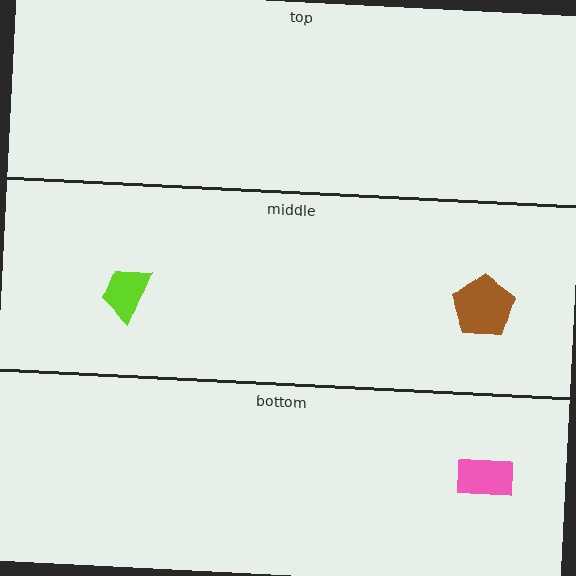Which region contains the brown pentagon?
The middle region.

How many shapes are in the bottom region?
1.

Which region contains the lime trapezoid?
The middle region.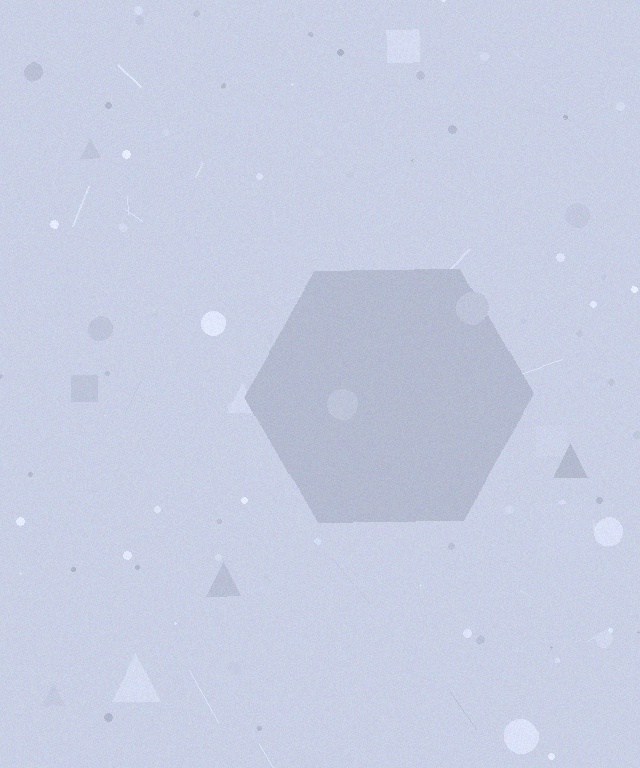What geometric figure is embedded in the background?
A hexagon is embedded in the background.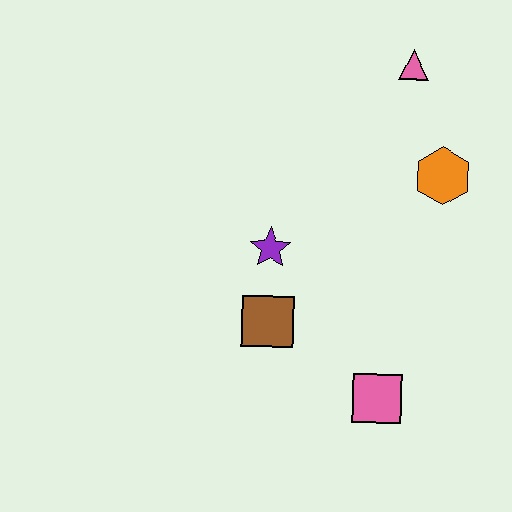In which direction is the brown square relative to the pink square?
The brown square is to the left of the pink square.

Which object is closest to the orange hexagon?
The pink triangle is closest to the orange hexagon.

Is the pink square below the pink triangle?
Yes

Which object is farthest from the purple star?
The pink triangle is farthest from the purple star.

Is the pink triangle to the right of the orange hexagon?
No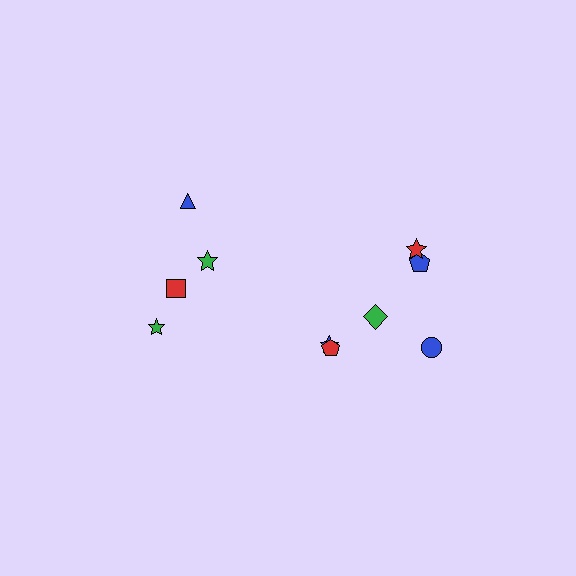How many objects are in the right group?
There are 6 objects.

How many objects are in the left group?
There are 4 objects.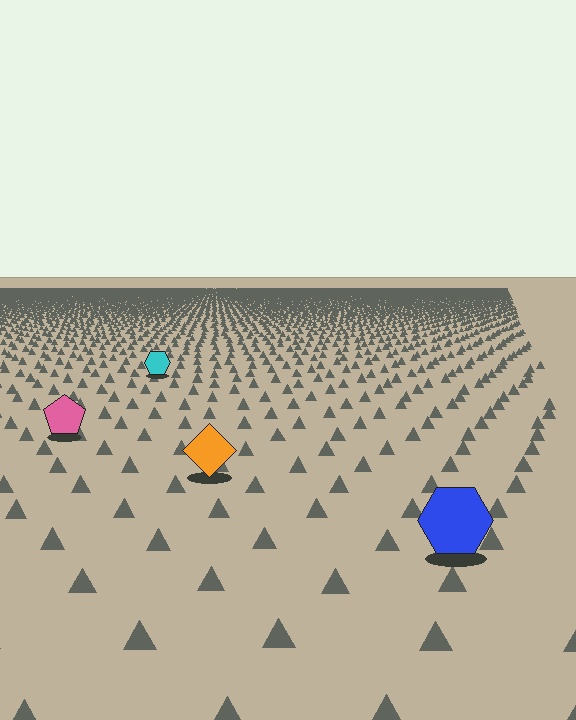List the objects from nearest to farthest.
From nearest to farthest: the blue hexagon, the orange diamond, the pink pentagon, the cyan hexagon.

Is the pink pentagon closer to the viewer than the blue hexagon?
No. The blue hexagon is closer — you can tell from the texture gradient: the ground texture is coarser near it.